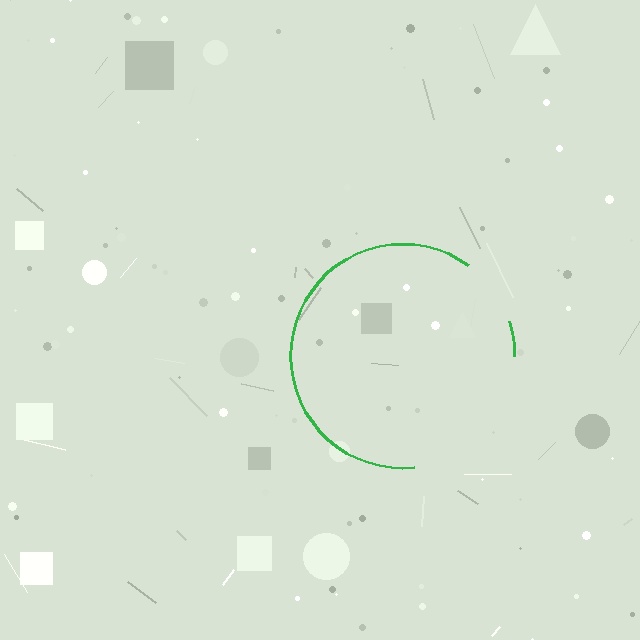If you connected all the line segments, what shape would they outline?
They would outline a circle.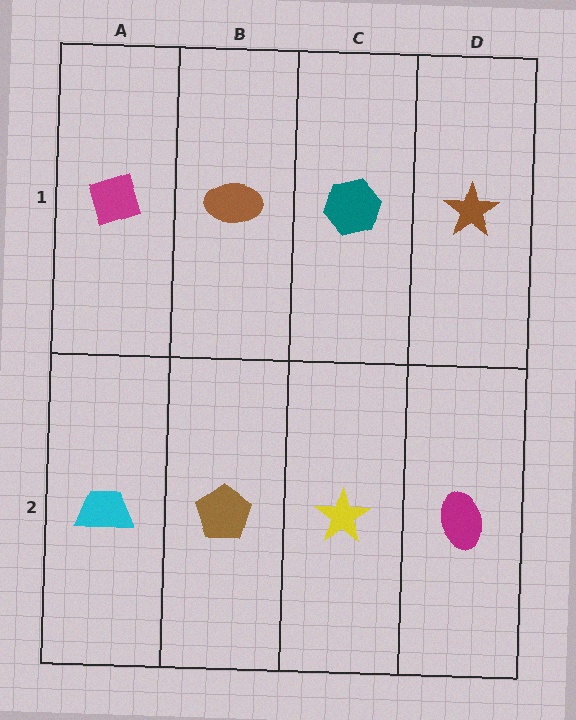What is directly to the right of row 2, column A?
A brown pentagon.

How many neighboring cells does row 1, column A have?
2.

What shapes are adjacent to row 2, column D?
A brown star (row 1, column D), a yellow star (row 2, column C).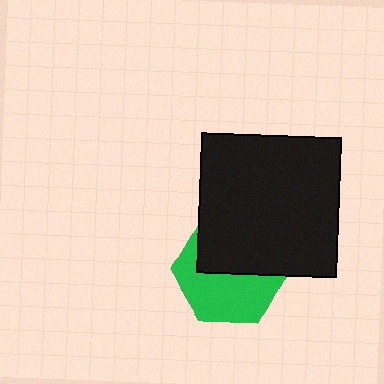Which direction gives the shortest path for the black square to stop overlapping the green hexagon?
Moving up gives the shortest separation.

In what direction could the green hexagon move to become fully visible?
The green hexagon could move down. That would shift it out from behind the black square entirely.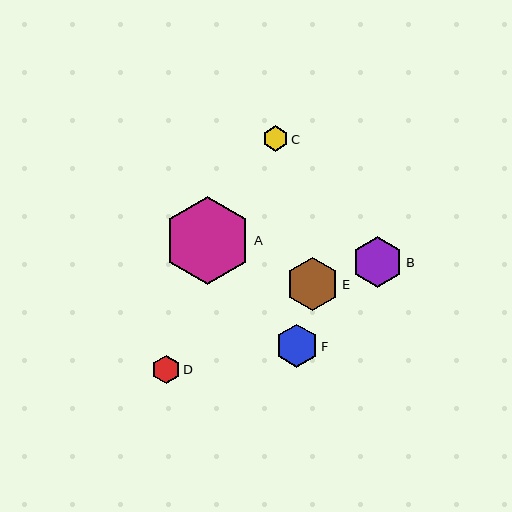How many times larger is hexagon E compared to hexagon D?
Hexagon E is approximately 1.9 times the size of hexagon D.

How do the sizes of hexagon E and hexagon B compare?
Hexagon E and hexagon B are approximately the same size.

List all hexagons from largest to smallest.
From largest to smallest: A, E, B, F, D, C.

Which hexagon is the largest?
Hexagon A is the largest with a size of approximately 88 pixels.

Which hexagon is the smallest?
Hexagon C is the smallest with a size of approximately 25 pixels.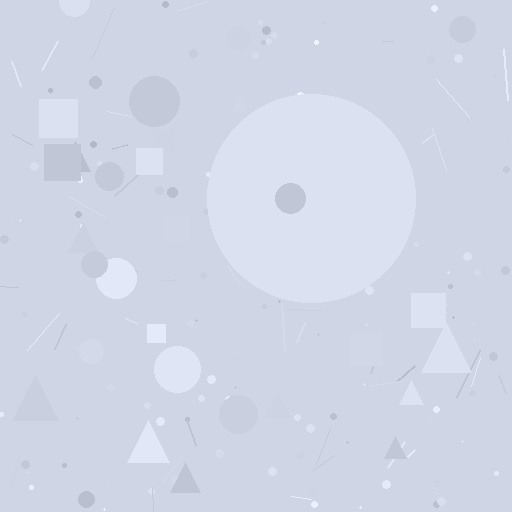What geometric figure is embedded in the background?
A circle is embedded in the background.